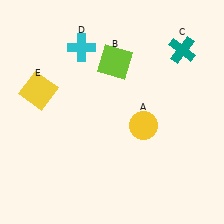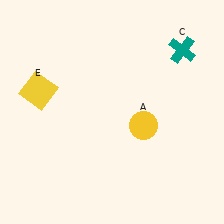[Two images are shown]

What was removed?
The lime square (B), the cyan cross (D) were removed in Image 2.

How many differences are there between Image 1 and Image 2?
There are 2 differences between the two images.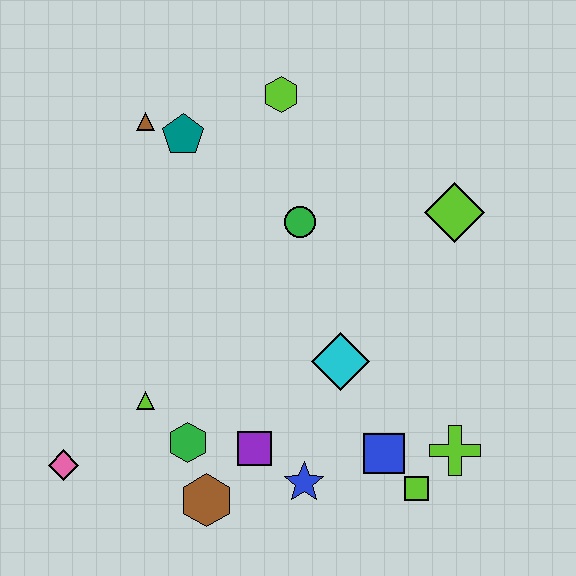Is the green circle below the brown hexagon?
No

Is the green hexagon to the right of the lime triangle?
Yes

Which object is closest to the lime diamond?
The green circle is closest to the lime diamond.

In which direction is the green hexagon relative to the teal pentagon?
The green hexagon is below the teal pentagon.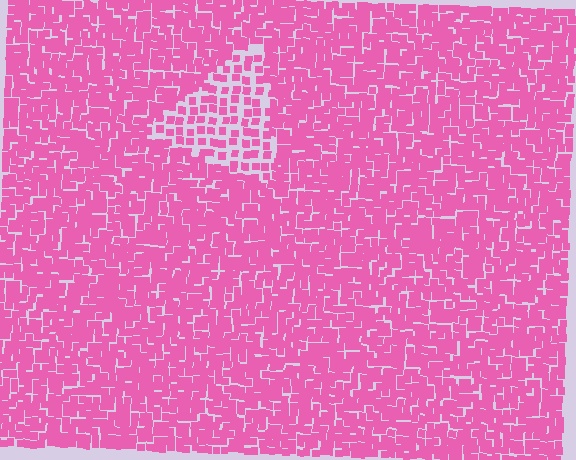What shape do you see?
I see a triangle.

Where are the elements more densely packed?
The elements are more densely packed outside the triangle boundary.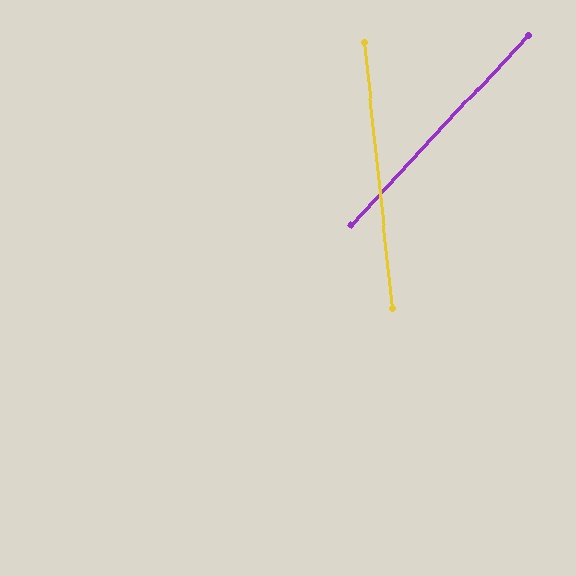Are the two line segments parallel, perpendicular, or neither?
Neither parallel nor perpendicular — they differ by about 49°.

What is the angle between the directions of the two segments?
Approximately 49 degrees.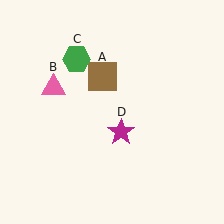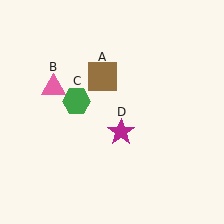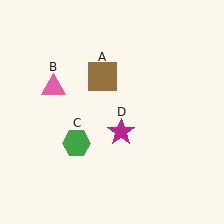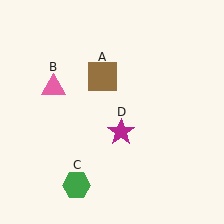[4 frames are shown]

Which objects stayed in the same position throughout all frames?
Brown square (object A) and pink triangle (object B) and magenta star (object D) remained stationary.